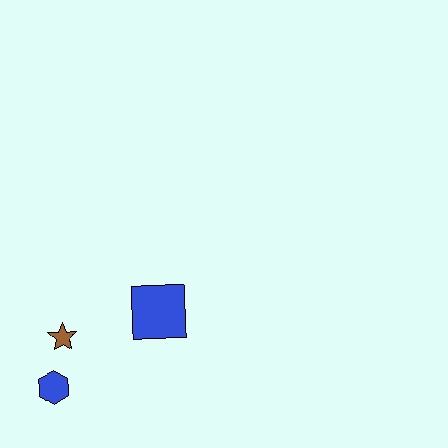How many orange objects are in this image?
There are no orange objects.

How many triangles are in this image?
There are no triangles.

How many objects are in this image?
There are 3 objects.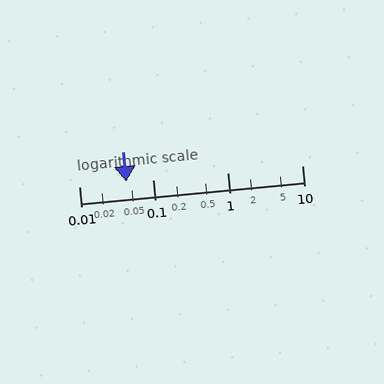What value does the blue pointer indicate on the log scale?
The pointer indicates approximately 0.043.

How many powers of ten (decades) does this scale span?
The scale spans 3 decades, from 0.01 to 10.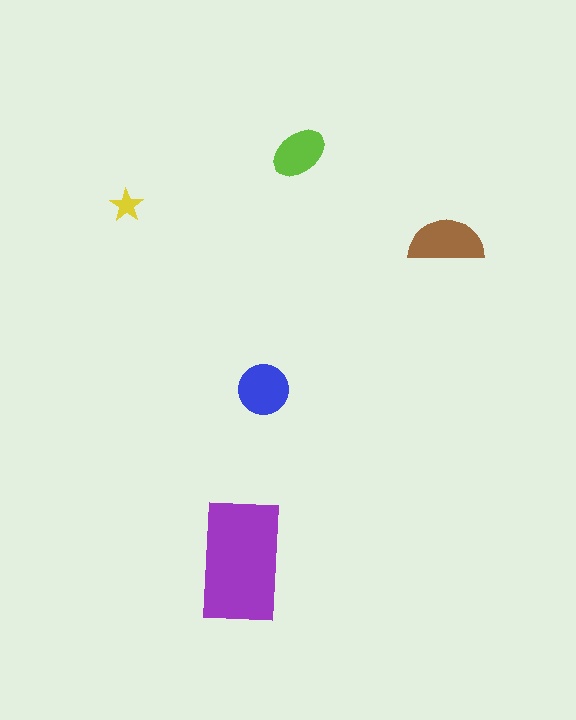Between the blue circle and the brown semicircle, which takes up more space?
The brown semicircle.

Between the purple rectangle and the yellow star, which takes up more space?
The purple rectangle.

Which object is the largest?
The purple rectangle.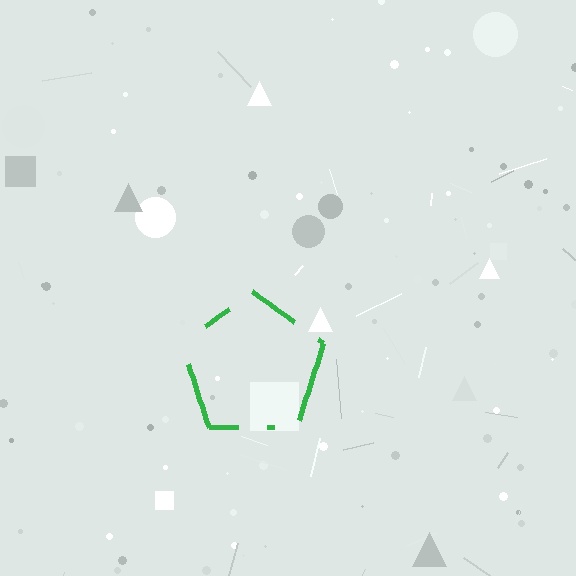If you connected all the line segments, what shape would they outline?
They would outline a pentagon.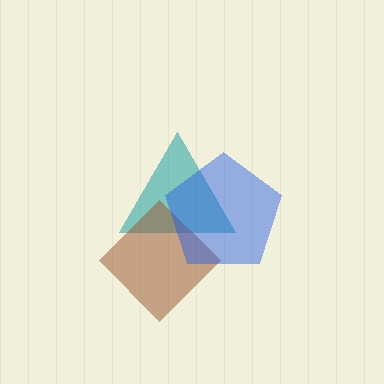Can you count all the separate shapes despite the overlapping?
Yes, there are 3 separate shapes.